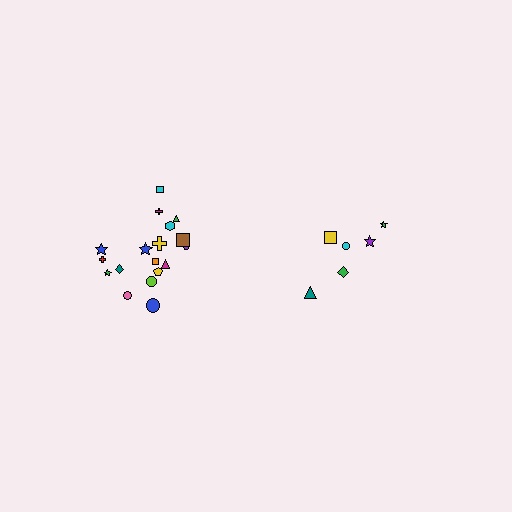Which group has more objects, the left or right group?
The left group.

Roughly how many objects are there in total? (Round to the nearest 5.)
Roughly 25 objects in total.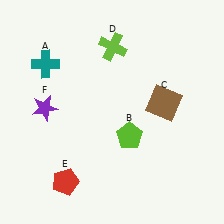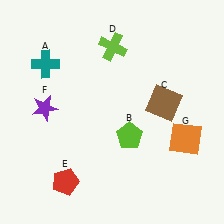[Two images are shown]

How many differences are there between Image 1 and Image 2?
There is 1 difference between the two images.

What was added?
An orange square (G) was added in Image 2.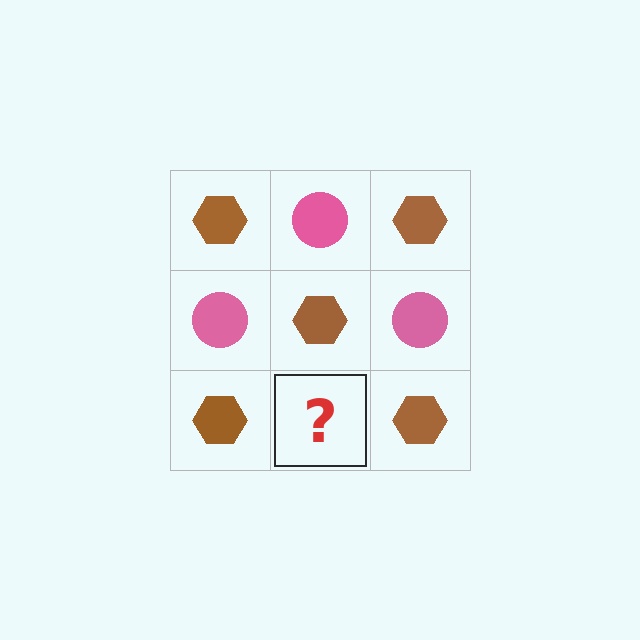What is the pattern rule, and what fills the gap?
The rule is that it alternates brown hexagon and pink circle in a checkerboard pattern. The gap should be filled with a pink circle.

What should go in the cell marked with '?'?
The missing cell should contain a pink circle.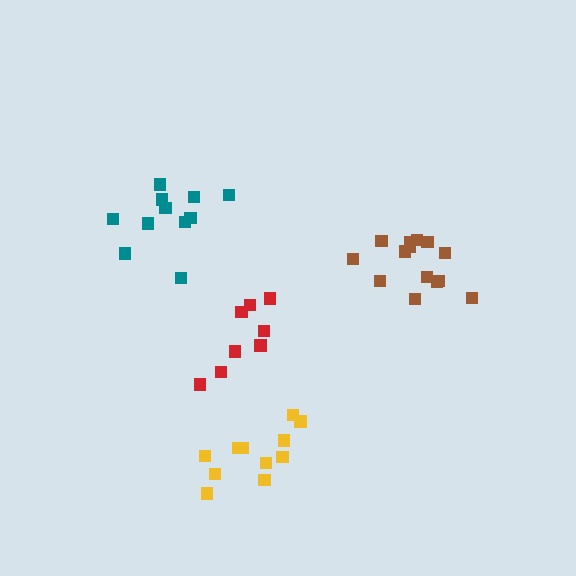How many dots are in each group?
Group 1: 8 dots, Group 2: 11 dots, Group 3: 14 dots, Group 4: 11 dots (44 total).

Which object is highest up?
The teal cluster is topmost.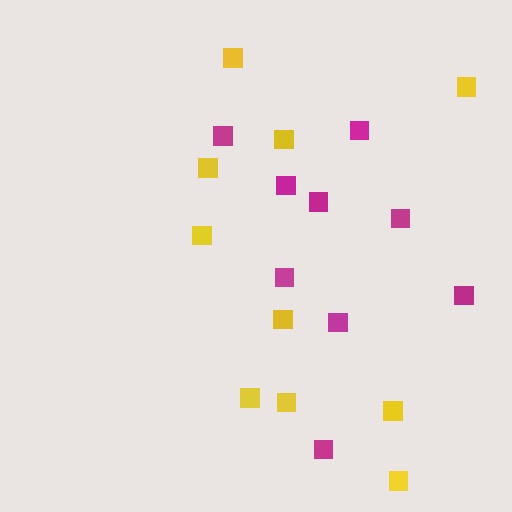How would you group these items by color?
There are 2 groups: one group of magenta squares (9) and one group of yellow squares (10).